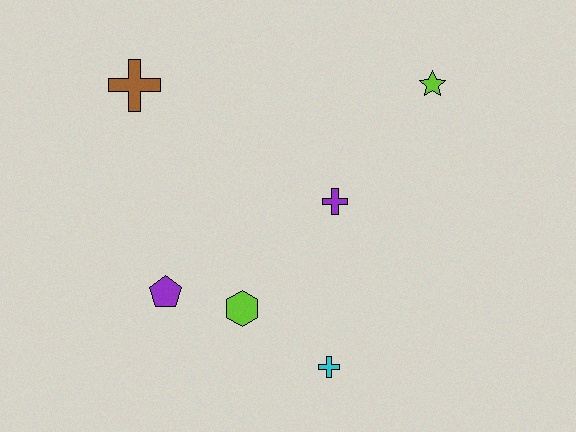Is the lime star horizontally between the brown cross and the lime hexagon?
No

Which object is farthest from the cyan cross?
The brown cross is farthest from the cyan cross.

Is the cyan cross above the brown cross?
No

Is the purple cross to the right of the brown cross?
Yes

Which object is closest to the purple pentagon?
The lime hexagon is closest to the purple pentagon.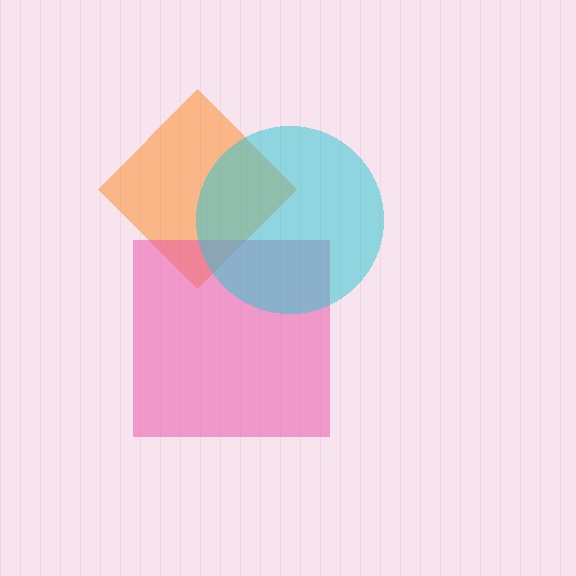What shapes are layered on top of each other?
The layered shapes are: an orange diamond, a pink square, a cyan circle.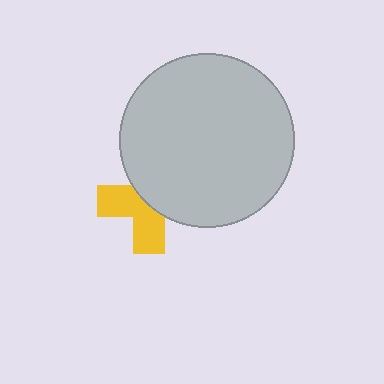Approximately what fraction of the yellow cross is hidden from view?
Roughly 52% of the yellow cross is hidden behind the light gray circle.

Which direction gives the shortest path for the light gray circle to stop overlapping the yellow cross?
Moving toward the upper-right gives the shortest separation.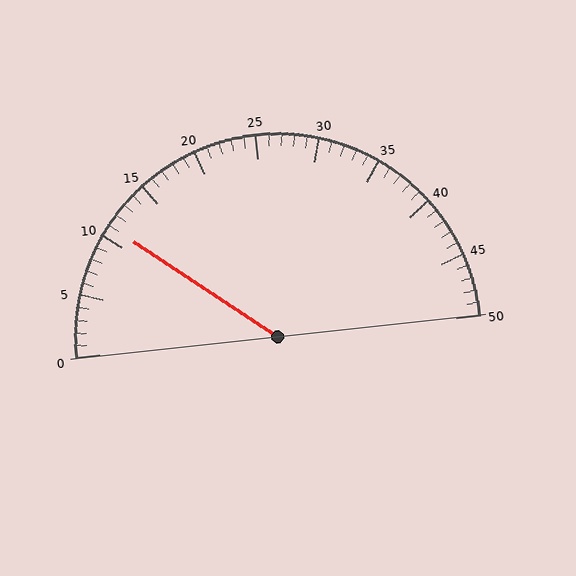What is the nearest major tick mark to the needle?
The nearest major tick mark is 10.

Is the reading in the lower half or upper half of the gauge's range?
The reading is in the lower half of the range (0 to 50).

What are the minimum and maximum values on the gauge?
The gauge ranges from 0 to 50.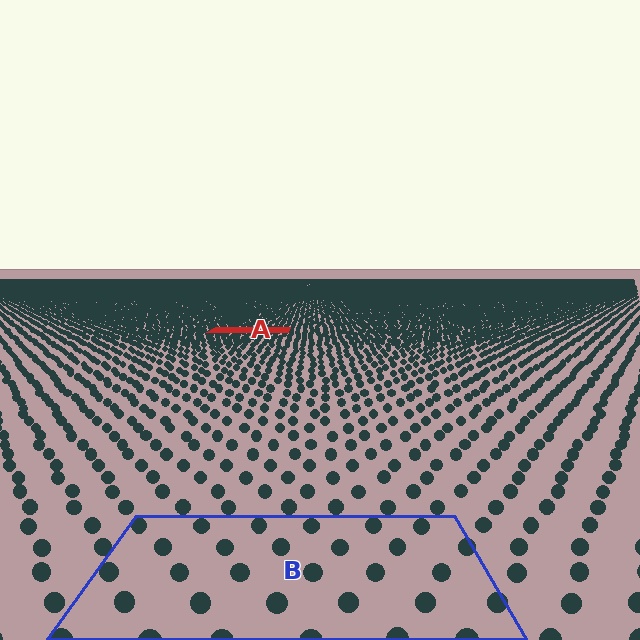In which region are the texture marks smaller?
The texture marks are smaller in region A, because it is farther away.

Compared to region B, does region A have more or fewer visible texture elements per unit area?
Region A has more texture elements per unit area — they are packed more densely because it is farther away.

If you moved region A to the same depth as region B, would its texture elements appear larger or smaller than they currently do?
They would appear larger. At a closer depth, the same texture elements are projected at a bigger on-screen size.